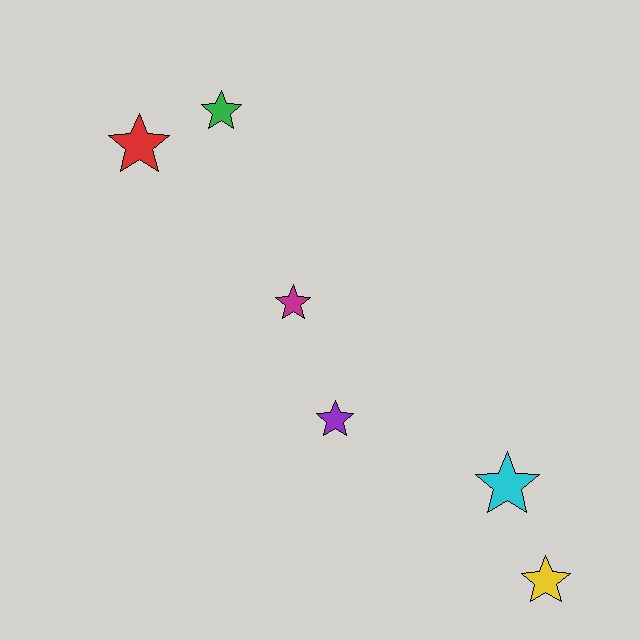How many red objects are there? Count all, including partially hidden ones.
There is 1 red object.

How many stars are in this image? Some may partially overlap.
There are 6 stars.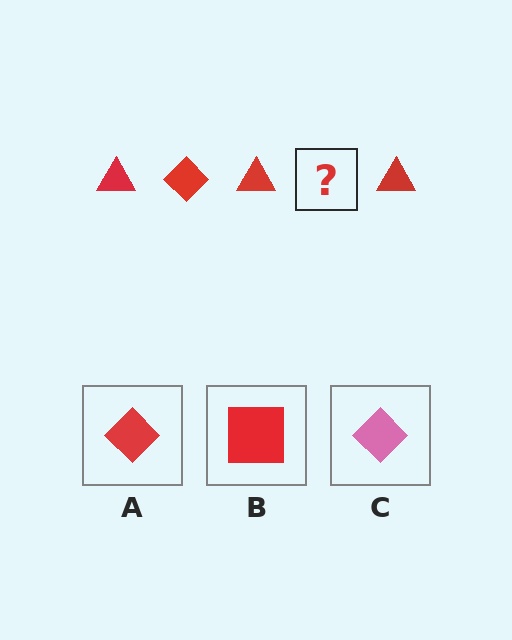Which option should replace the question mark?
Option A.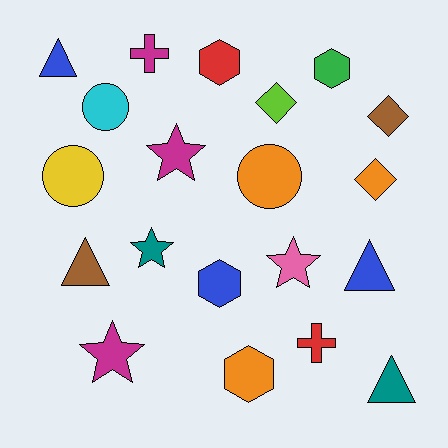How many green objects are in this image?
There is 1 green object.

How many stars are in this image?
There are 4 stars.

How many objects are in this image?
There are 20 objects.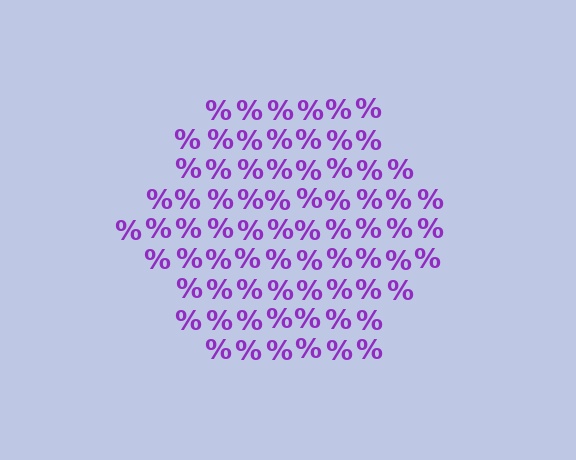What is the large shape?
The large shape is a hexagon.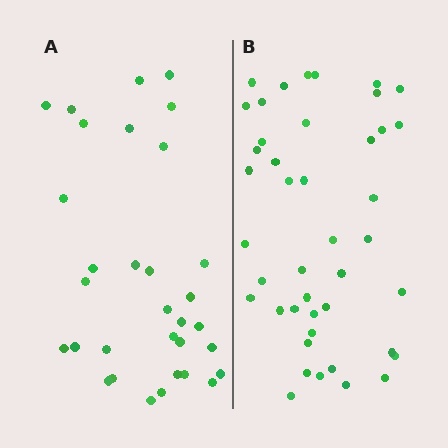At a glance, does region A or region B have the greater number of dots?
Region B (the right region) has more dots.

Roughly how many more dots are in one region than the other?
Region B has roughly 12 or so more dots than region A.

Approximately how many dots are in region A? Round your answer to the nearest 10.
About 30 dots. (The exact count is 32, which rounds to 30.)